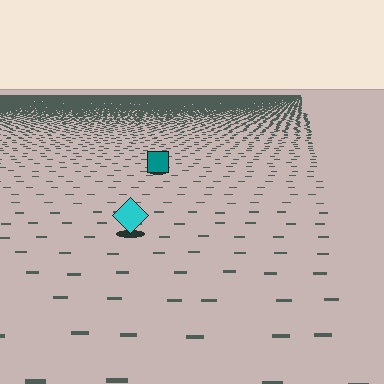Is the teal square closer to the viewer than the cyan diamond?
No. The cyan diamond is closer — you can tell from the texture gradient: the ground texture is coarser near it.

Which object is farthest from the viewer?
The teal square is farthest from the viewer. It appears smaller and the ground texture around it is denser.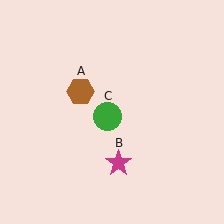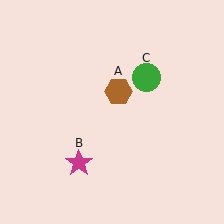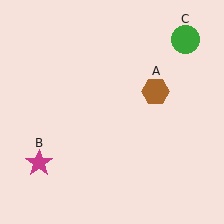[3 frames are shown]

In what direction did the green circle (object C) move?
The green circle (object C) moved up and to the right.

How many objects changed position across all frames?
3 objects changed position: brown hexagon (object A), magenta star (object B), green circle (object C).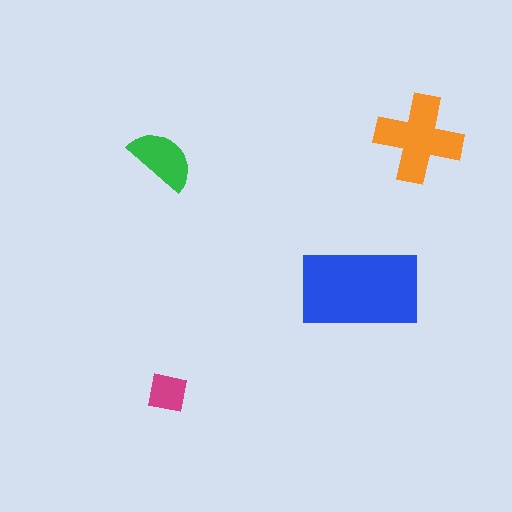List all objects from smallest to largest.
The magenta square, the green semicircle, the orange cross, the blue rectangle.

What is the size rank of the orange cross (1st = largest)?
2nd.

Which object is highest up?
The orange cross is topmost.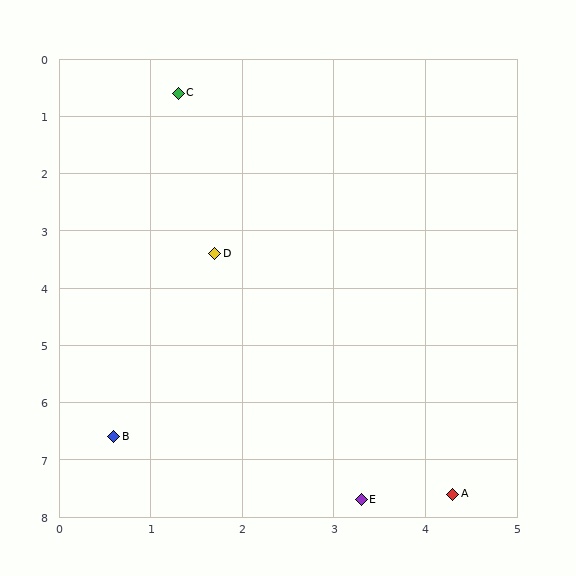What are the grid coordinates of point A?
Point A is at approximately (4.3, 7.6).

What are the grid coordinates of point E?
Point E is at approximately (3.3, 7.7).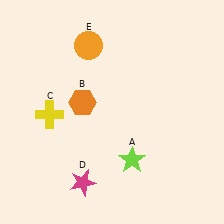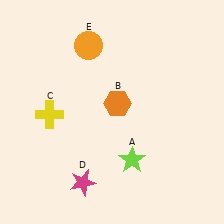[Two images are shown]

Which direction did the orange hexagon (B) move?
The orange hexagon (B) moved right.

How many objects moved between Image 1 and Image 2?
1 object moved between the two images.